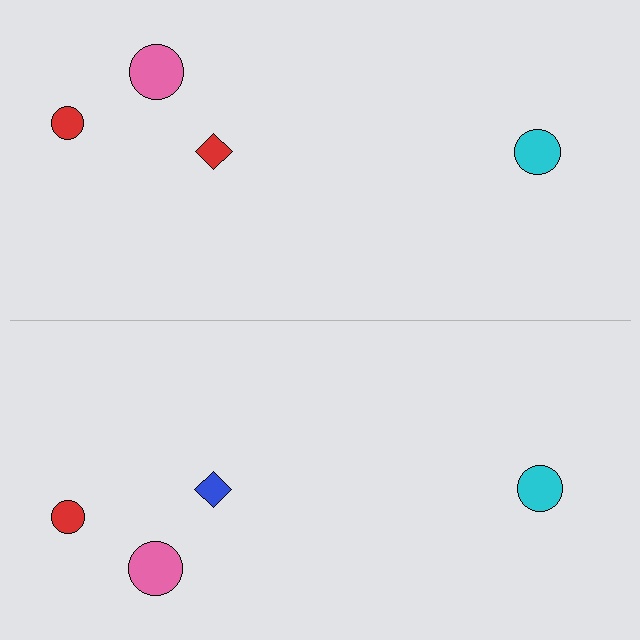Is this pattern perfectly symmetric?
No, the pattern is not perfectly symmetric. The blue diamond on the bottom side breaks the symmetry — its mirror counterpart is red.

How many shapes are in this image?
There are 8 shapes in this image.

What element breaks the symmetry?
The blue diamond on the bottom side breaks the symmetry — its mirror counterpart is red.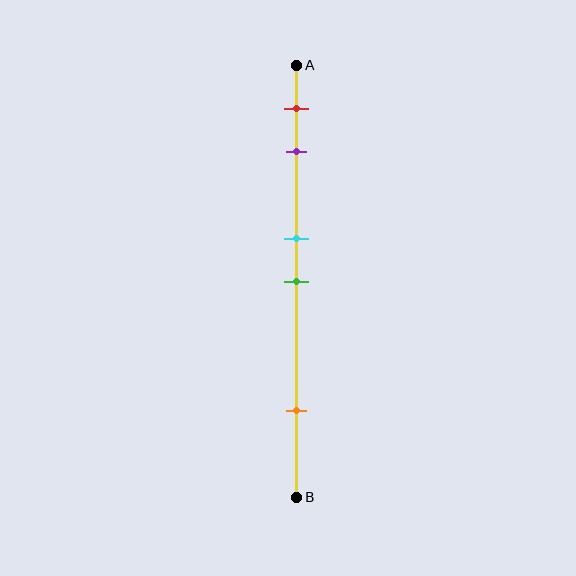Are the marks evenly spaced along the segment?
No, the marks are not evenly spaced.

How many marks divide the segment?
There are 5 marks dividing the segment.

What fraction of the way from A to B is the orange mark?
The orange mark is approximately 80% (0.8) of the way from A to B.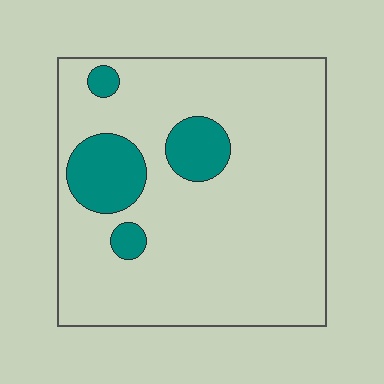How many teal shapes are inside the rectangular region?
4.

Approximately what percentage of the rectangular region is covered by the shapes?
Approximately 15%.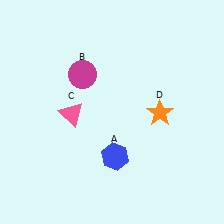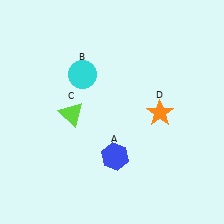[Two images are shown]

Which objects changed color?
B changed from magenta to cyan. C changed from pink to lime.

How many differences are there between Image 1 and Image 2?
There are 2 differences between the two images.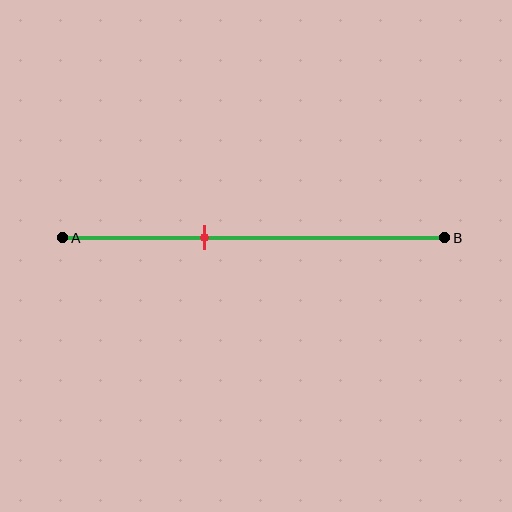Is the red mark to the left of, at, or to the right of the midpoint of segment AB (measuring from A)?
The red mark is to the left of the midpoint of segment AB.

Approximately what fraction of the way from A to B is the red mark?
The red mark is approximately 35% of the way from A to B.